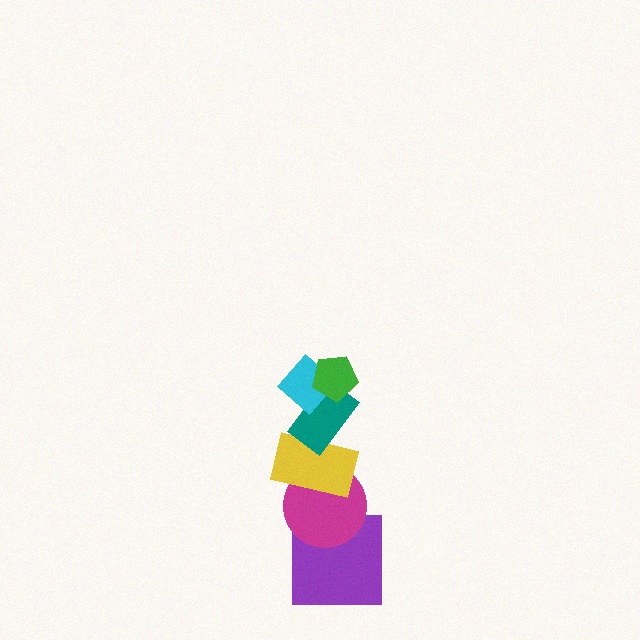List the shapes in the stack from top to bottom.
From top to bottom: the green pentagon, the cyan diamond, the teal rectangle, the yellow rectangle, the magenta circle, the purple square.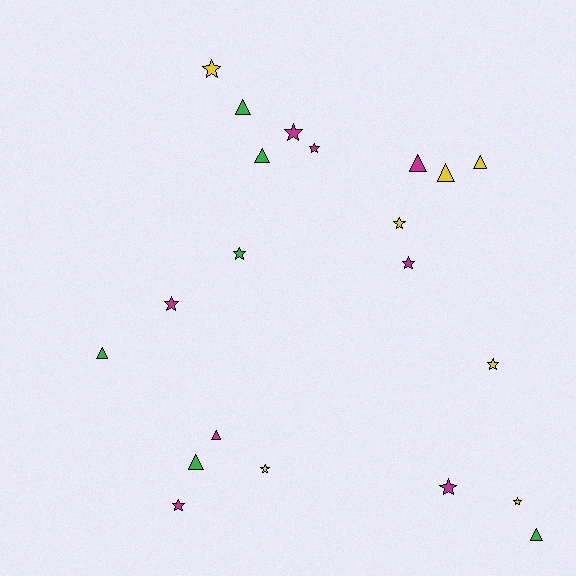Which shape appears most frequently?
Star, with 12 objects.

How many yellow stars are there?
There are 5 yellow stars.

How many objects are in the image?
There are 21 objects.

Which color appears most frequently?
Magenta, with 8 objects.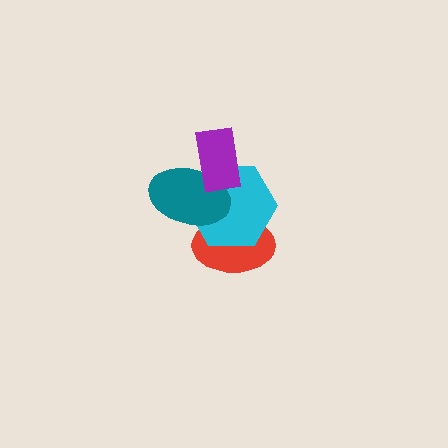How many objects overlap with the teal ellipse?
3 objects overlap with the teal ellipse.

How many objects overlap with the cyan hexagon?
3 objects overlap with the cyan hexagon.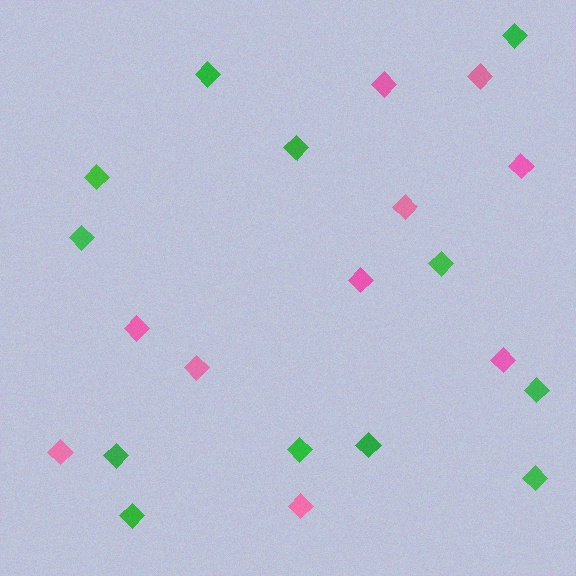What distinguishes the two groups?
There are 2 groups: one group of green diamonds (12) and one group of pink diamonds (10).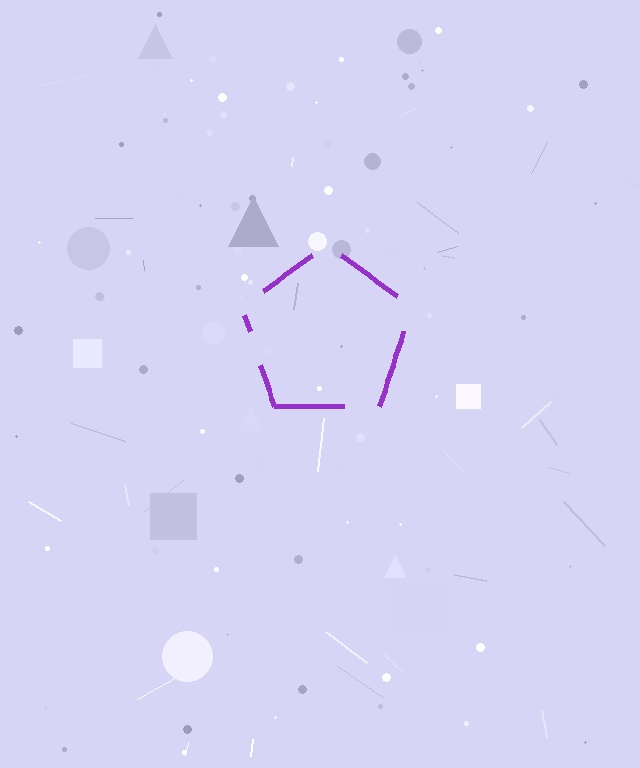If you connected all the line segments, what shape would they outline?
They would outline a pentagon.